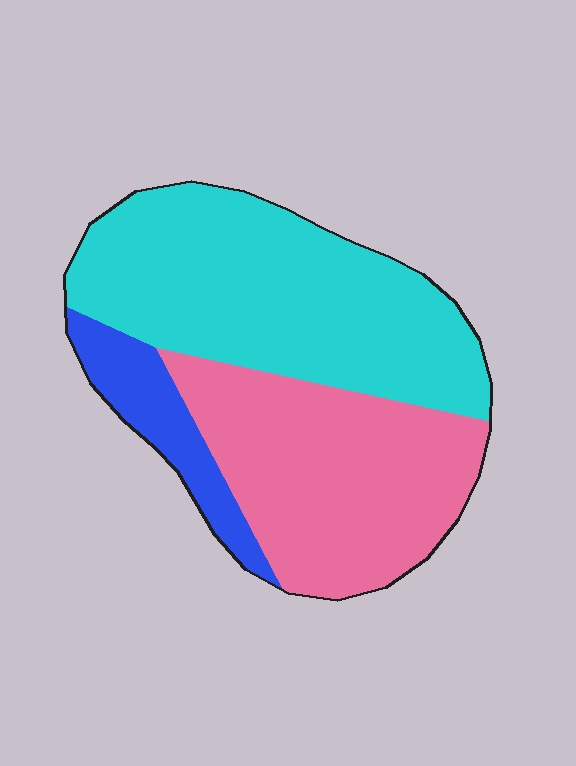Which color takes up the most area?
Cyan, at roughly 50%.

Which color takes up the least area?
Blue, at roughly 10%.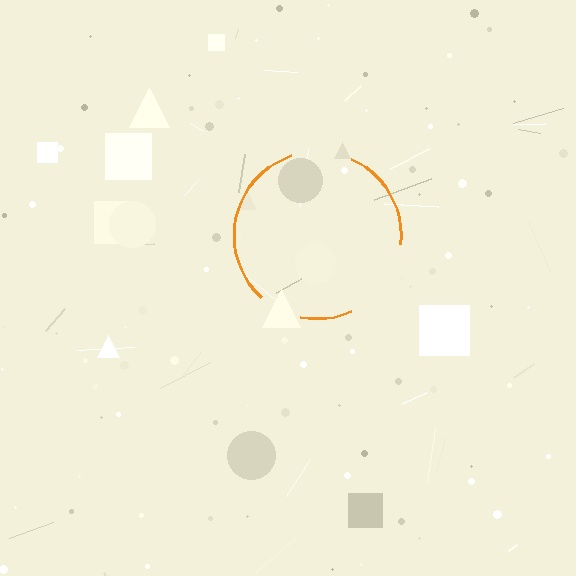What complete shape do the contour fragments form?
The contour fragments form a circle.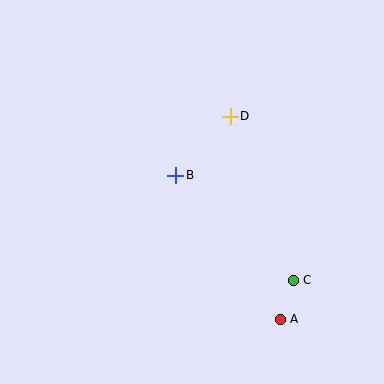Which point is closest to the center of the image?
Point B at (176, 175) is closest to the center.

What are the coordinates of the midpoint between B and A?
The midpoint between B and A is at (228, 247).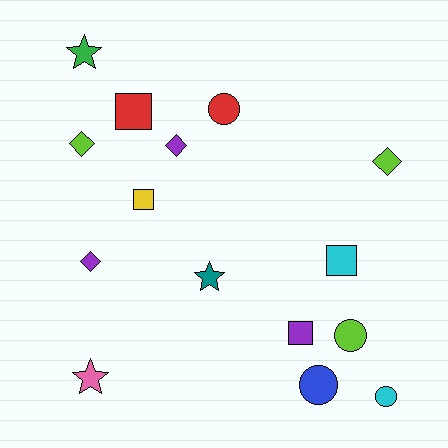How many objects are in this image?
There are 15 objects.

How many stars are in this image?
There are 3 stars.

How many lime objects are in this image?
There are 3 lime objects.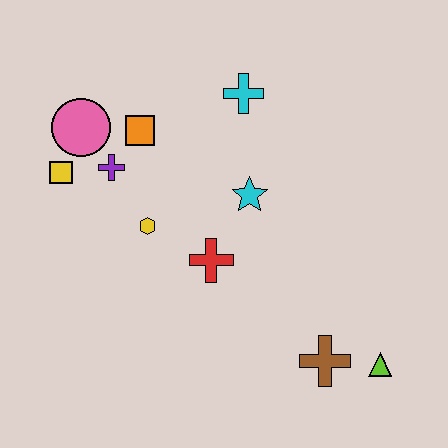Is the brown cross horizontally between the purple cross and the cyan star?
No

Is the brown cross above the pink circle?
No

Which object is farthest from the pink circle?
The lime triangle is farthest from the pink circle.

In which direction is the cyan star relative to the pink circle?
The cyan star is to the right of the pink circle.